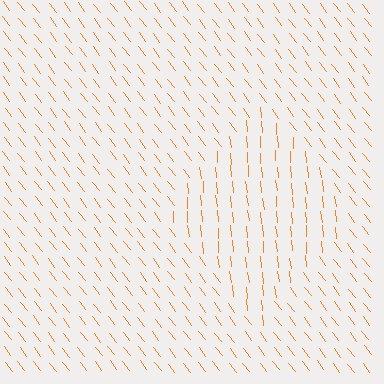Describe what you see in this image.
The image is filled with small orange line segments. A diamond region in the image has lines oriented differently from the surrounding lines, creating a visible texture boundary.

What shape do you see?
I see a diamond.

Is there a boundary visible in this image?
Yes, there is a texture boundary formed by a change in line orientation.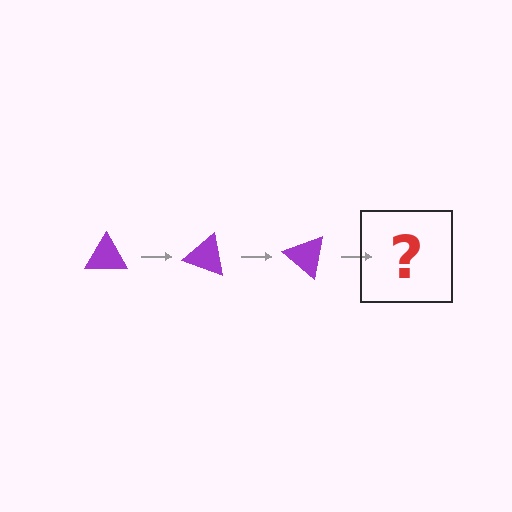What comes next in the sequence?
The next element should be a purple triangle rotated 60 degrees.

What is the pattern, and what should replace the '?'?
The pattern is that the triangle rotates 20 degrees each step. The '?' should be a purple triangle rotated 60 degrees.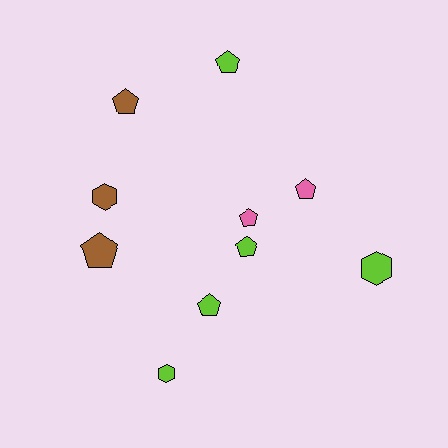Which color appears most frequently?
Lime, with 5 objects.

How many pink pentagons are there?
There are 2 pink pentagons.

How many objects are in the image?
There are 10 objects.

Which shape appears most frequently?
Pentagon, with 7 objects.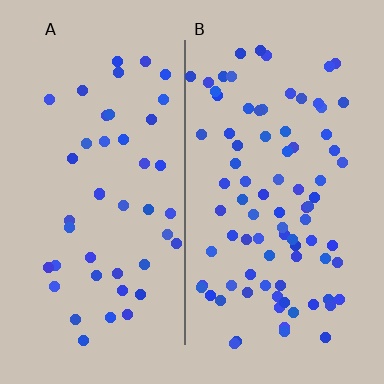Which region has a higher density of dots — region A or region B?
B (the right).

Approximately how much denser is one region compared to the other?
Approximately 1.9× — region B over region A.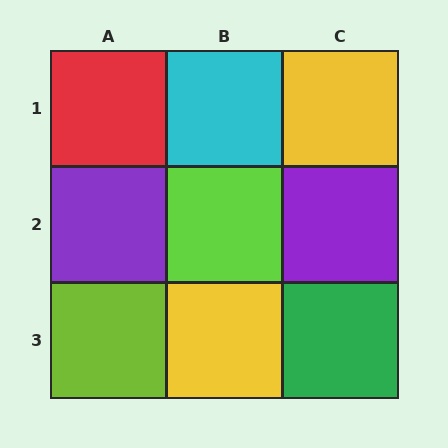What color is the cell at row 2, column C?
Purple.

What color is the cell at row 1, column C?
Yellow.